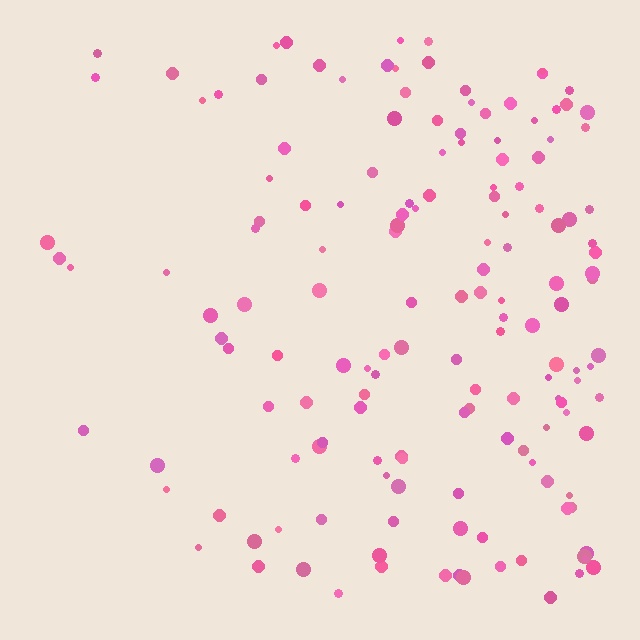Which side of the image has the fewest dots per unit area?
The left.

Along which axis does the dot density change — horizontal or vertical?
Horizontal.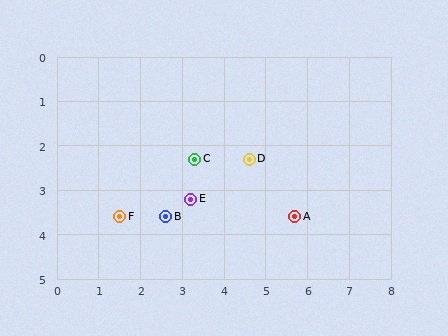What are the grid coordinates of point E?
Point E is at approximately (3.2, 3.2).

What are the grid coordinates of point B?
Point B is at approximately (2.6, 3.6).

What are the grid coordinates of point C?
Point C is at approximately (3.3, 2.3).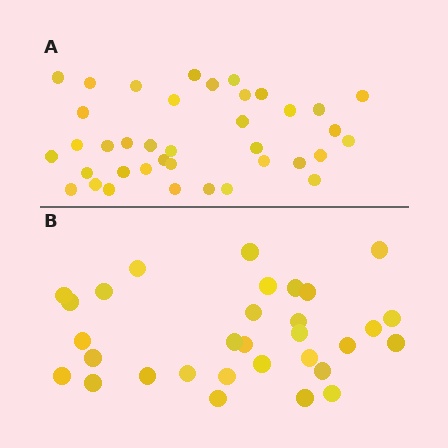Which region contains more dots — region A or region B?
Region A (the top region) has more dots.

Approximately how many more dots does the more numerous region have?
Region A has roughly 8 or so more dots than region B.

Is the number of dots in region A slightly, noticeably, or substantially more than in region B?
Region A has only slightly more — the two regions are fairly close. The ratio is roughly 1.2 to 1.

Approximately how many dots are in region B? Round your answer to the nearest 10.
About 30 dots. (The exact count is 31, which rounds to 30.)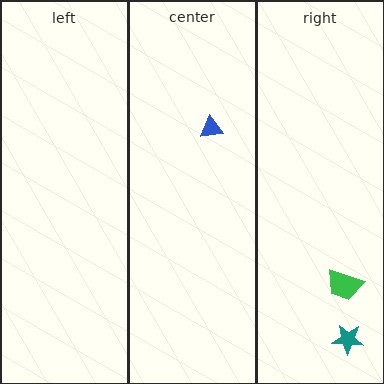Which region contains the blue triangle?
The center region.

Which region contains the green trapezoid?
The right region.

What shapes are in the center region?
The blue triangle.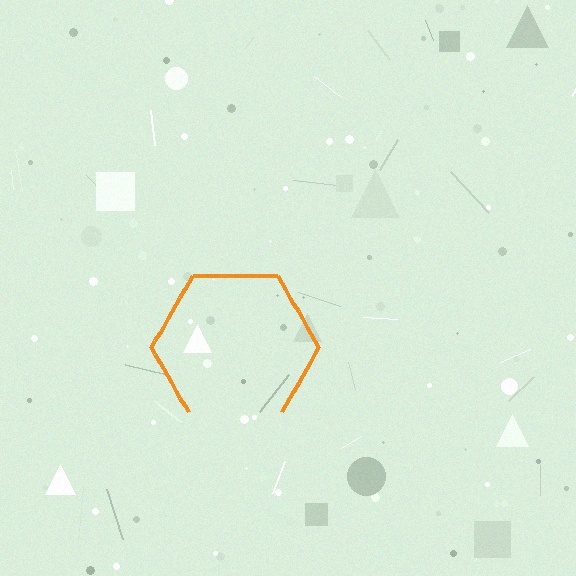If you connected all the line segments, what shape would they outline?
They would outline a hexagon.